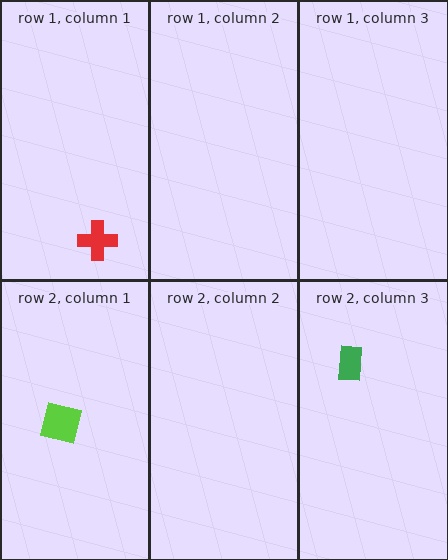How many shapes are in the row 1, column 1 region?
1.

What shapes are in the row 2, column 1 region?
The lime square.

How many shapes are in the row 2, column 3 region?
1.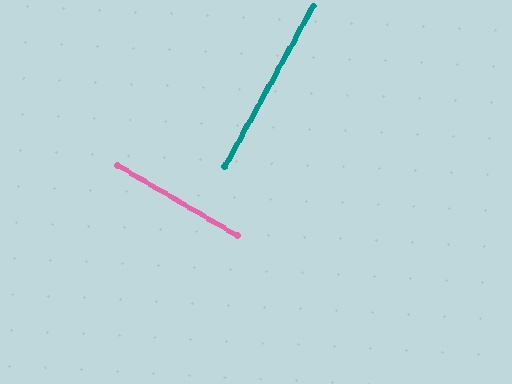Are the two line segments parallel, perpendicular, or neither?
Perpendicular — they meet at approximately 89°.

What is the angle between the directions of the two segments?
Approximately 89 degrees.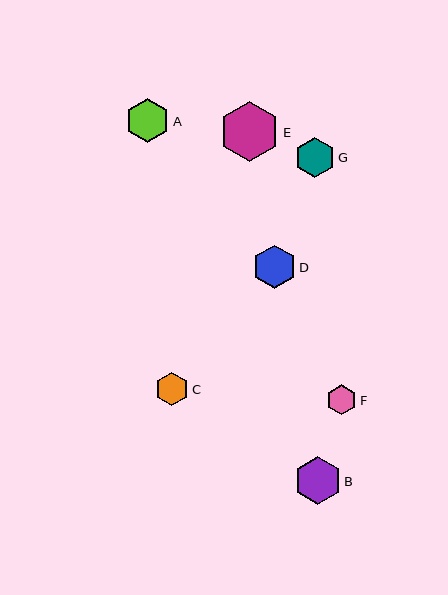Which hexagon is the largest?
Hexagon E is the largest with a size of approximately 60 pixels.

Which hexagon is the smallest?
Hexagon F is the smallest with a size of approximately 30 pixels.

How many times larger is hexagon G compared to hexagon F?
Hexagon G is approximately 1.3 times the size of hexagon F.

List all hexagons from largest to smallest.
From largest to smallest: E, B, A, D, G, C, F.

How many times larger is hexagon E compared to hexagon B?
Hexagon E is approximately 1.3 times the size of hexagon B.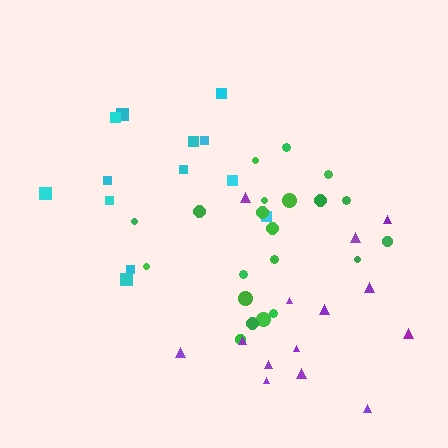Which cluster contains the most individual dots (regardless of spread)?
Green (21).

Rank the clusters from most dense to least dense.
green, cyan, purple.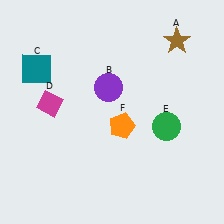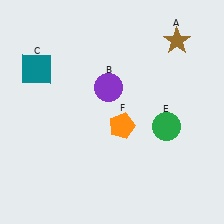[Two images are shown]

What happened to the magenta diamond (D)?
The magenta diamond (D) was removed in Image 2. It was in the top-left area of Image 1.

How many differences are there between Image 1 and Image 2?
There is 1 difference between the two images.